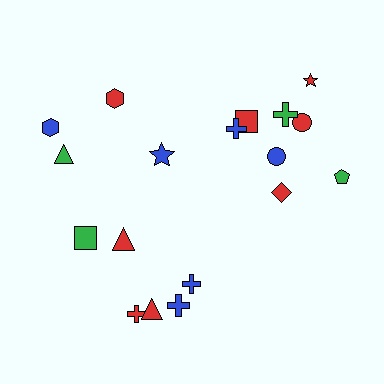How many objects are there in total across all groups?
There are 18 objects.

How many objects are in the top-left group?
There are 4 objects.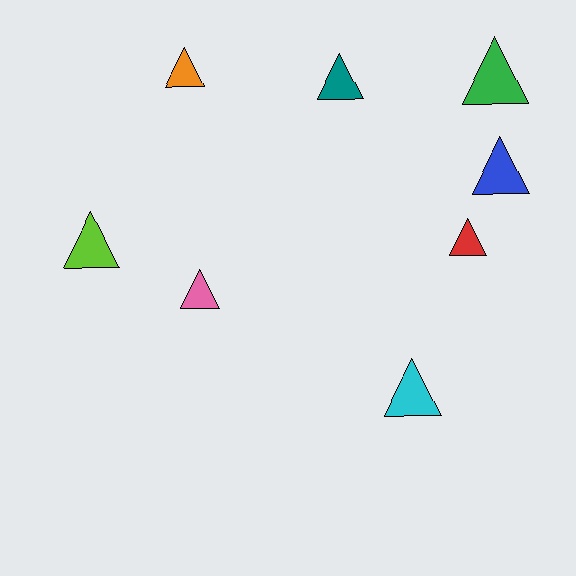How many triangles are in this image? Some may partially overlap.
There are 8 triangles.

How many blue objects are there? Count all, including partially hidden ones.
There is 1 blue object.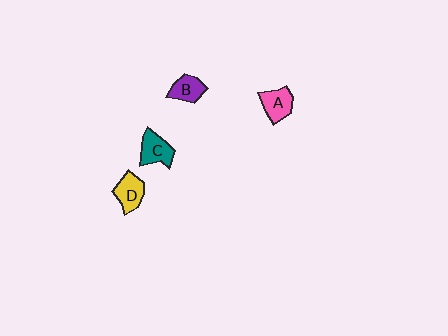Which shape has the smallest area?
Shape B (purple).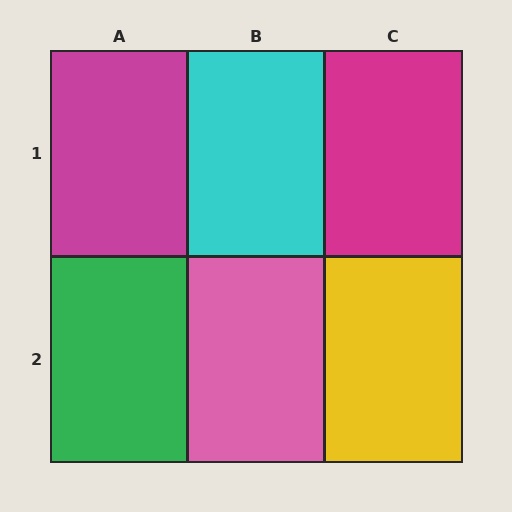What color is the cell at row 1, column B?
Cyan.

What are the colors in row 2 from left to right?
Green, pink, yellow.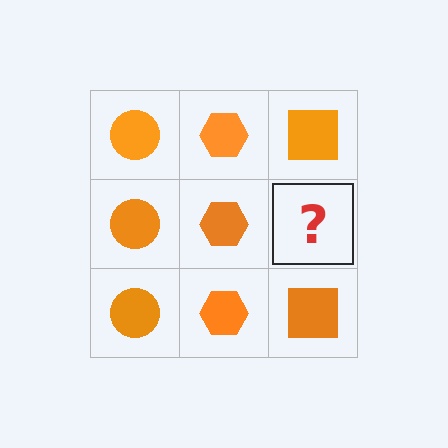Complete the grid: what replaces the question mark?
The question mark should be replaced with an orange square.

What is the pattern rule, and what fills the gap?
The rule is that each column has a consistent shape. The gap should be filled with an orange square.